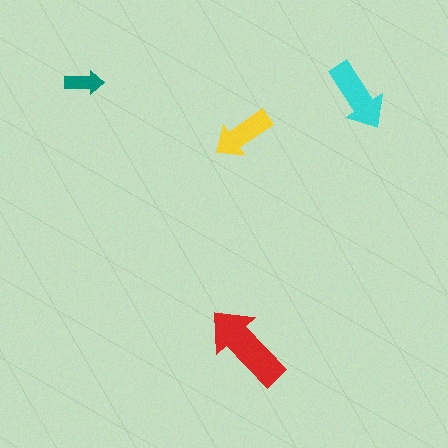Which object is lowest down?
The red arrow is bottommost.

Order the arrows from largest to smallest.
the red one, the cyan one, the yellow one, the teal one.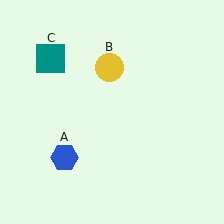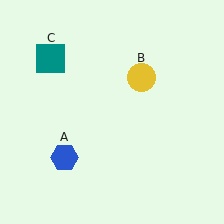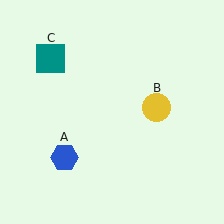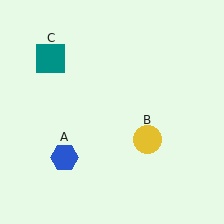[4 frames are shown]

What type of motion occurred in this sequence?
The yellow circle (object B) rotated clockwise around the center of the scene.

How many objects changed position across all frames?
1 object changed position: yellow circle (object B).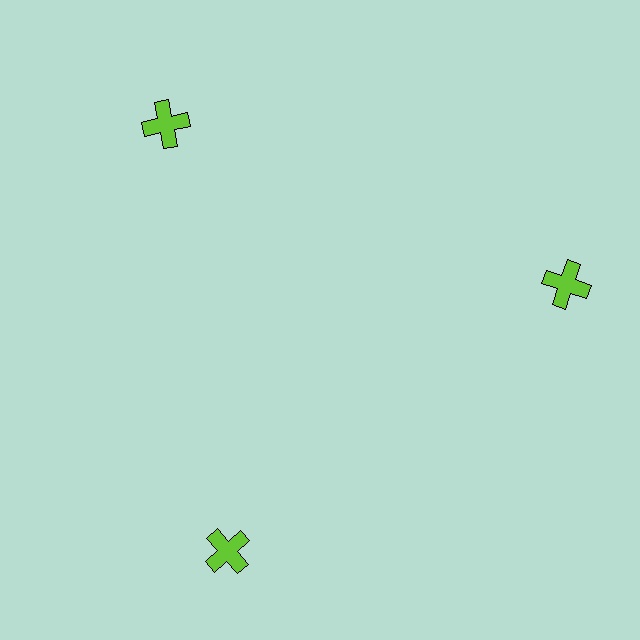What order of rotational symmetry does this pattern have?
This pattern has 3-fold rotational symmetry.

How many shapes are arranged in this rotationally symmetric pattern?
There are 3 shapes, arranged in 3 groups of 1.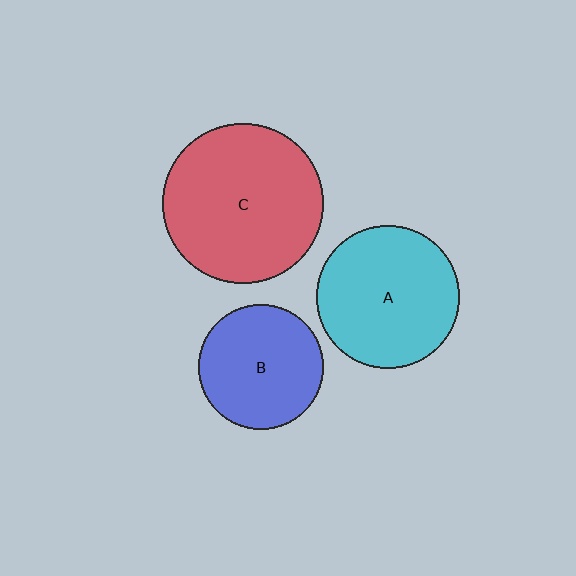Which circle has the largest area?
Circle C (red).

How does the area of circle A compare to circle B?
Approximately 1.3 times.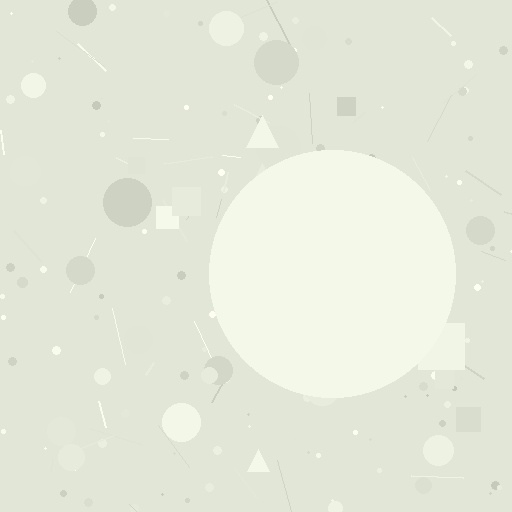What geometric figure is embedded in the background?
A circle is embedded in the background.